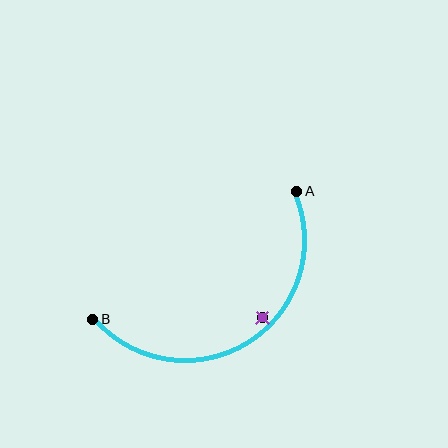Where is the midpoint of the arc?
The arc midpoint is the point on the curve farthest from the straight line joining A and B. It sits below that line.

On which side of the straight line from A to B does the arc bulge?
The arc bulges below the straight line connecting A and B.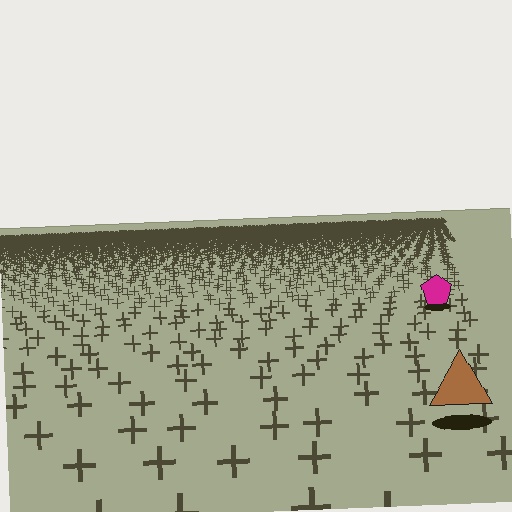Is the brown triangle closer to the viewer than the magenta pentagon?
Yes. The brown triangle is closer — you can tell from the texture gradient: the ground texture is coarser near it.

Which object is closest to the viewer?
The brown triangle is closest. The texture marks near it are larger and more spread out.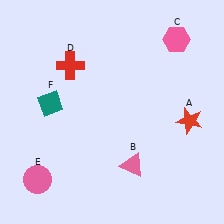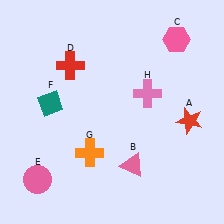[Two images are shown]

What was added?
An orange cross (G), a pink cross (H) were added in Image 2.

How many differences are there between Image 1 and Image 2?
There are 2 differences between the two images.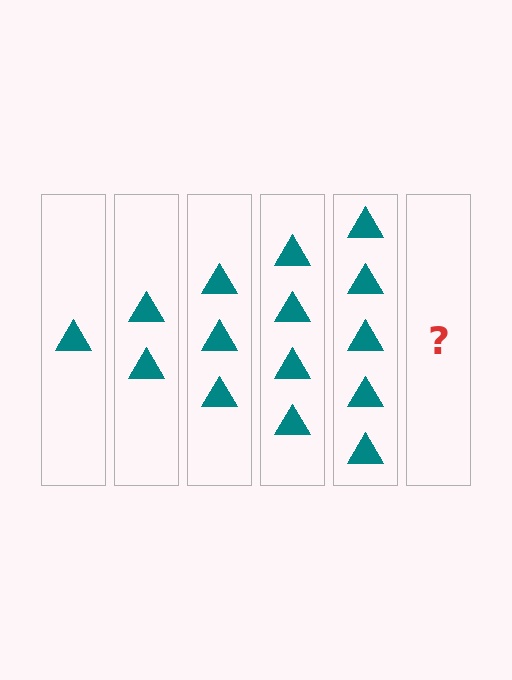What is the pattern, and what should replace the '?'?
The pattern is that each step adds one more triangle. The '?' should be 6 triangles.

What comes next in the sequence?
The next element should be 6 triangles.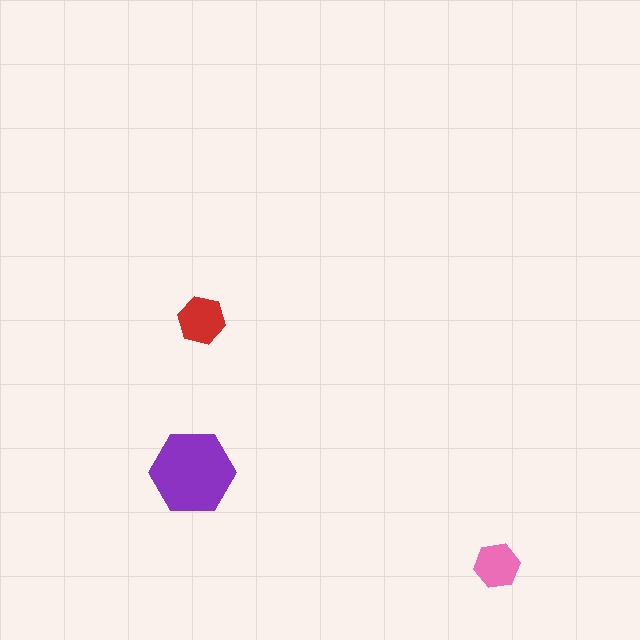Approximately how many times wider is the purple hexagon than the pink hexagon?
About 2 times wider.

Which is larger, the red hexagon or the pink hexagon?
The red one.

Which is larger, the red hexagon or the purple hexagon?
The purple one.